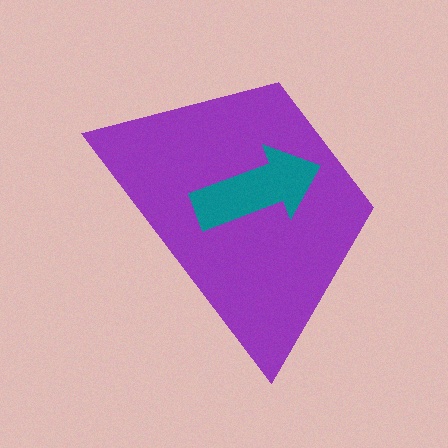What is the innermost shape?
The teal arrow.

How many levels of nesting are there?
2.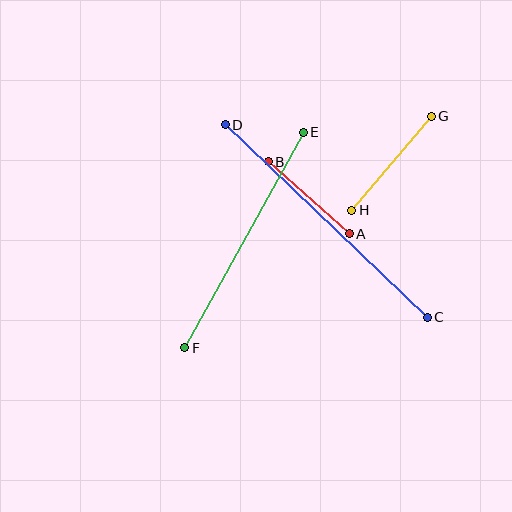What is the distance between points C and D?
The distance is approximately 279 pixels.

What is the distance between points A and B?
The distance is approximately 109 pixels.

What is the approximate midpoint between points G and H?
The midpoint is at approximately (391, 163) pixels.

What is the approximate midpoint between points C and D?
The midpoint is at approximately (326, 221) pixels.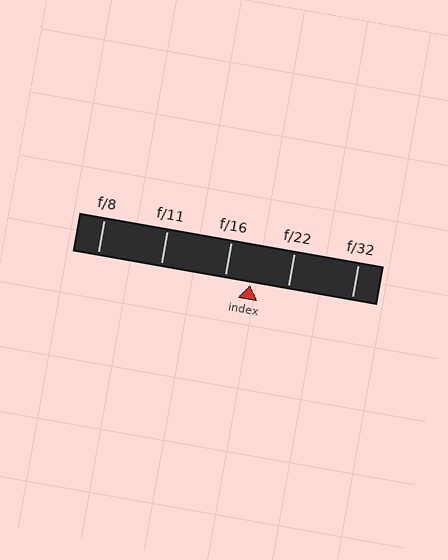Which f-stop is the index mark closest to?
The index mark is closest to f/16.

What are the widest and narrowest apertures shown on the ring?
The widest aperture shown is f/8 and the narrowest is f/32.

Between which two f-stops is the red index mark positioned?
The index mark is between f/16 and f/22.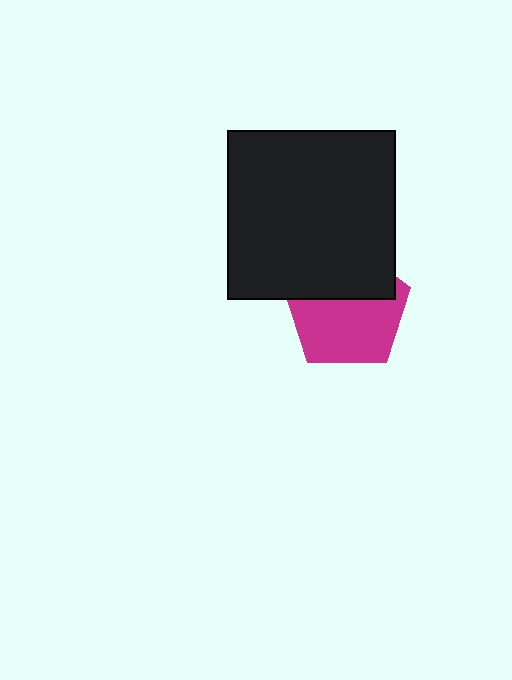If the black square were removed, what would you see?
You would see the complete magenta pentagon.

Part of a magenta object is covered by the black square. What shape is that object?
It is a pentagon.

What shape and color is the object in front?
The object in front is a black square.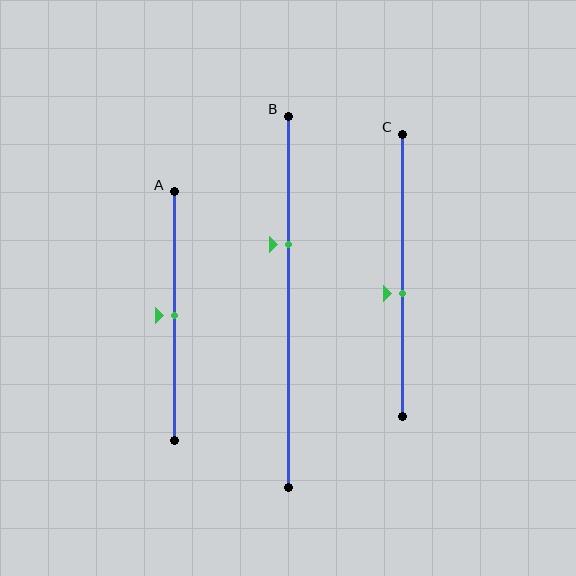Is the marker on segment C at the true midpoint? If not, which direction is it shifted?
No, the marker on segment C is shifted downward by about 7% of the segment length.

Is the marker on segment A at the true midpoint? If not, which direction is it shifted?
Yes, the marker on segment A is at the true midpoint.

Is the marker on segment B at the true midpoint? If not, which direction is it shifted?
No, the marker on segment B is shifted upward by about 15% of the segment length.